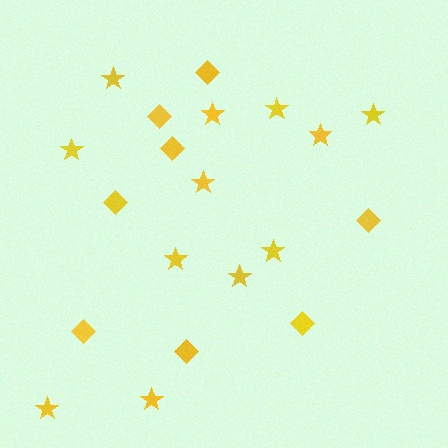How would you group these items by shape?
There are 2 groups: one group of stars (12) and one group of diamonds (8).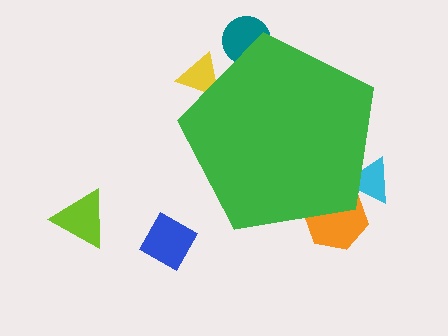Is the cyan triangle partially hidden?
Yes, the cyan triangle is partially hidden behind the green pentagon.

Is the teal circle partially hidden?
Yes, the teal circle is partially hidden behind the green pentagon.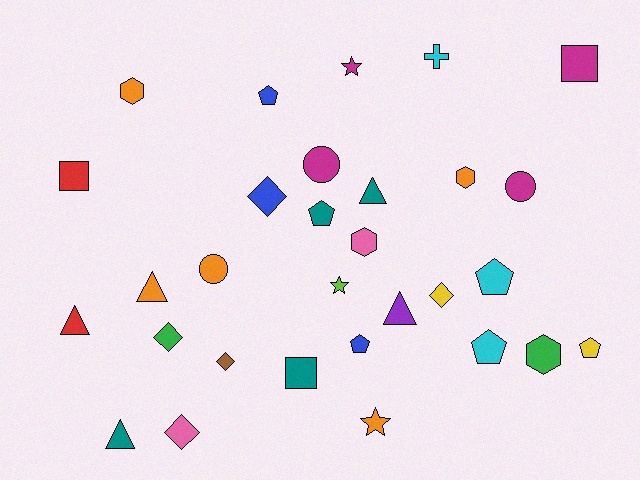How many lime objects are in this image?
There is 1 lime object.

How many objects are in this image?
There are 30 objects.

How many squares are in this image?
There are 3 squares.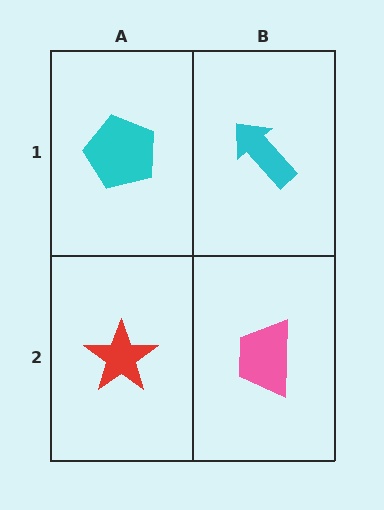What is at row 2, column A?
A red star.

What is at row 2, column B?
A pink trapezoid.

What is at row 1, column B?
A cyan arrow.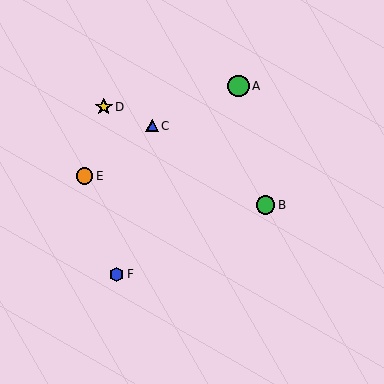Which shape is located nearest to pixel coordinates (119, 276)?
The blue hexagon (labeled F) at (117, 274) is nearest to that location.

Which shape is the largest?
The green circle (labeled A) is the largest.